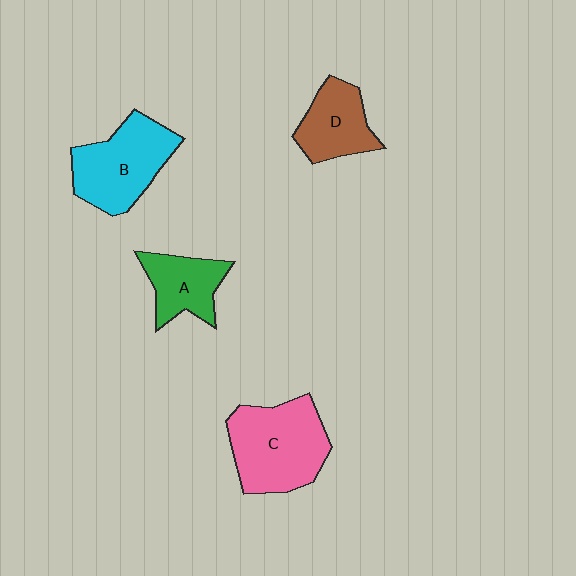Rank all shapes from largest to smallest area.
From largest to smallest: C (pink), B (cyan), D (brown), A (green).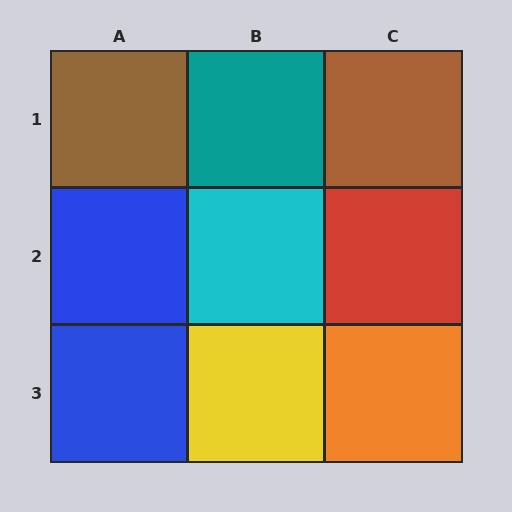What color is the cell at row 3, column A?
Blue.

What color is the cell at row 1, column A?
Brown.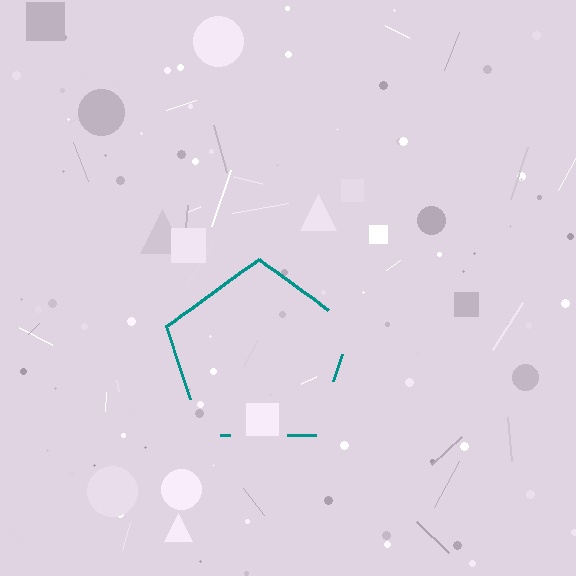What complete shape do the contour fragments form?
The contour fragments form a pentagon.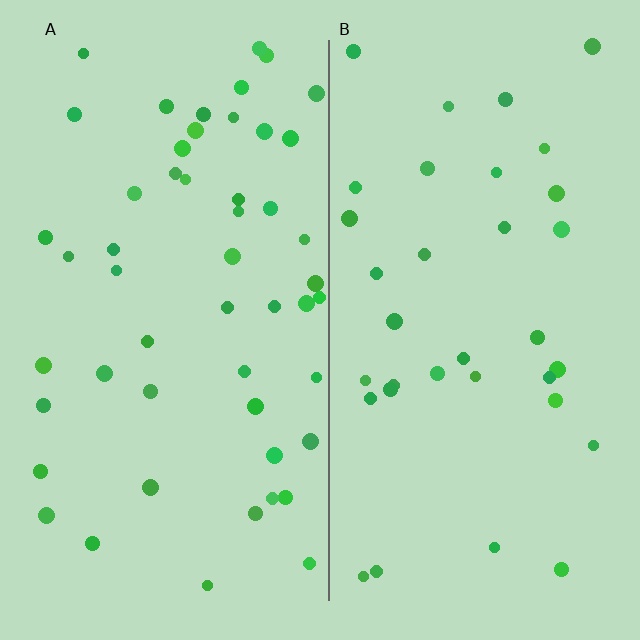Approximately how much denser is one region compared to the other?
Approximately 1.5× — region A over region B.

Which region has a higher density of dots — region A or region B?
A (the left).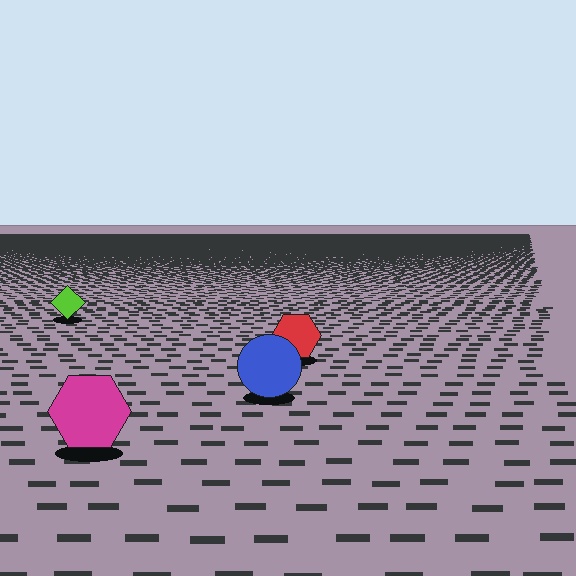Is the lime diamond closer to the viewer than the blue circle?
No. The blue circle is closer — you can tell from the texture gradient: the ground texture is coarser near it.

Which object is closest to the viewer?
The magenta hexagon is closest. The texture marks near it are larger and more spread out.